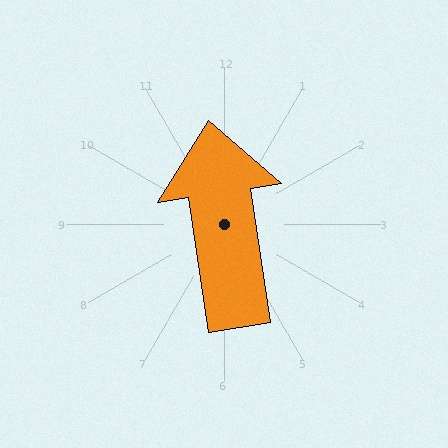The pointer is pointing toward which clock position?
Roughly 12 o'clock.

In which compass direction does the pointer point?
North.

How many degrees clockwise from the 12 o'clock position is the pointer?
Approximately 351 degrees.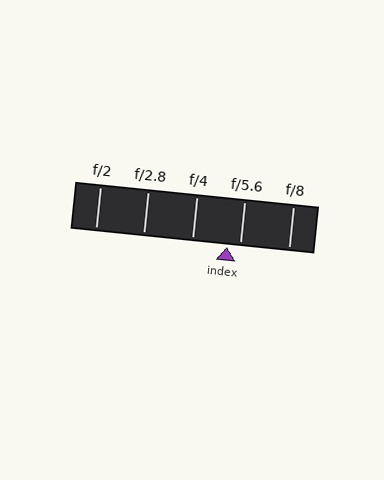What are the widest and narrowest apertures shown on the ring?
The widest aperture shown is f/2 and the narrowest is f/8.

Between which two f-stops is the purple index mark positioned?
The index mark is between f/4 and f/5.6.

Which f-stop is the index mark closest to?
The index mark is closest to f/5.6.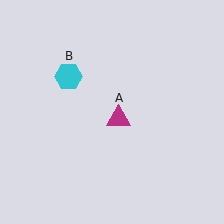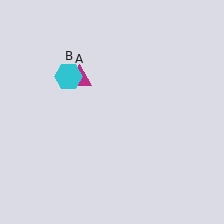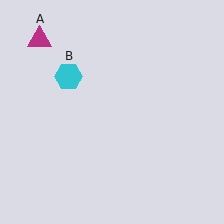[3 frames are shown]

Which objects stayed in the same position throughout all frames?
Cyan hexagon (object B) remained stationary.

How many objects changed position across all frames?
1 object changed position: magenta triangle (object A).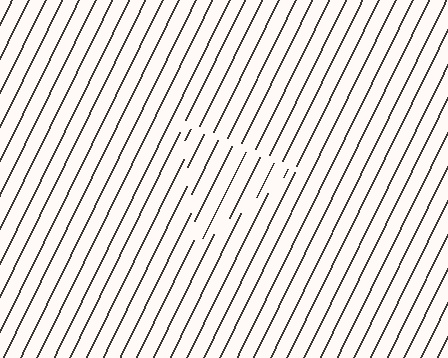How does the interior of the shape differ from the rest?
The interior of the shape contains the same grating, shifted by half a period — the contour is defined by the phase discontinuity where line-ends from the inner and outer gratings abut.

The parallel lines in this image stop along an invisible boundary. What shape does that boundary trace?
An illusory triangle. The interior of the shape contains the same grating, shifted by half a period — the contour is defined by the phase discontinuity where line-ends from the inner and outer gratings abut.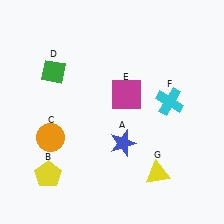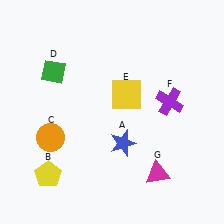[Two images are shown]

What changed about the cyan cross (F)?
In Image 1, F is cyan. In Image 2, it changed to purple.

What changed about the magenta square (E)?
In Image 1, E is magenta. In Image 2, it changed to yellow.